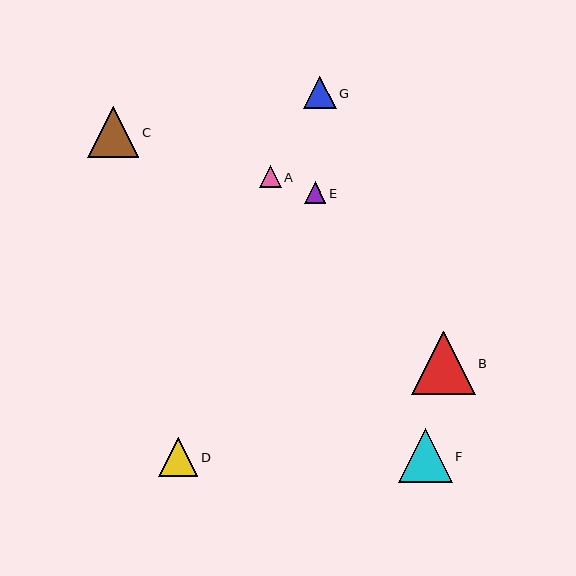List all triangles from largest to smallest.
From largest to smallest: B, F, C, D, G, A, E.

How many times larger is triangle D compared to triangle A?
Triangle D is approximately 1.8 times the size of triangle A.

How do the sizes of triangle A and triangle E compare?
Triangle A and triangle E are approximately the same size.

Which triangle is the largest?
Triangle B is the largest with a size of approximately 63 pixels.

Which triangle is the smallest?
Triangle E is the smallest with a size of approximately 22 pixels.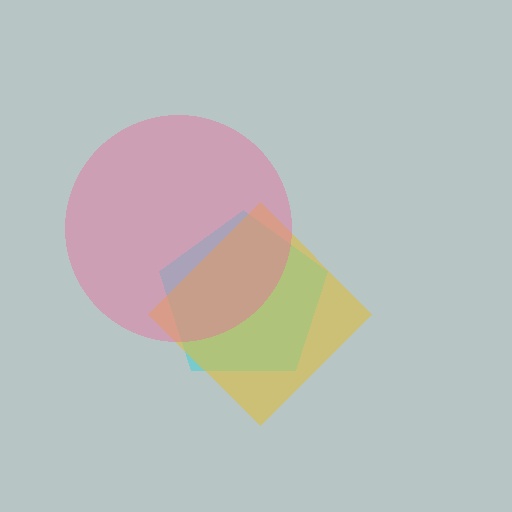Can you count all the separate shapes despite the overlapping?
Yes, there are 3 separate shapes.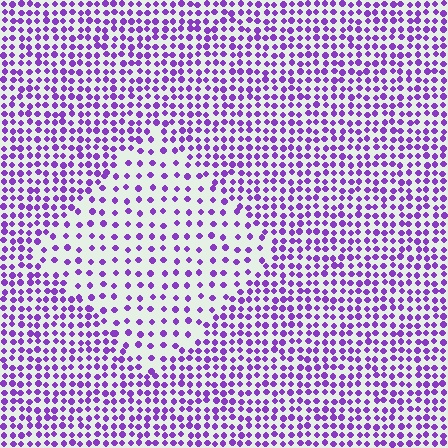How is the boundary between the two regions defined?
The boundary is defined by a change in element density (approximately 2.1x ratio). All elements are the same color, size, and shape.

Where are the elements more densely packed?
The elements are more densely packed outside the diamond boundary.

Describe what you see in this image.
The image contains small purple elements arranged at two different densities. A diamond-shaped region is visible where the elements are less densely packed than the surrounding area.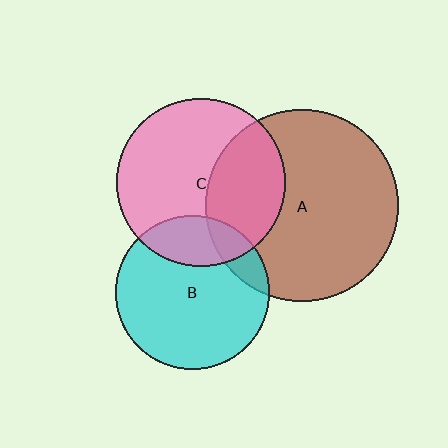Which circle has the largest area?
Circle A (brown).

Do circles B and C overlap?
Yes.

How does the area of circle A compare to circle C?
Approximately 1.3 times.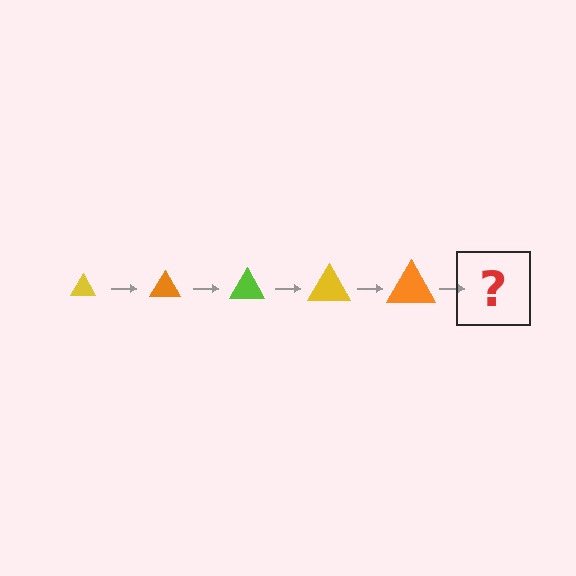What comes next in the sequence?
The next element should be a lime triangle, larger than the previous one.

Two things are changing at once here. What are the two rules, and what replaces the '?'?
The two rules are that the triangle grows larger each step and the color cycles through yellow, orange, and lime. The '?' should be a lime triangle, larger than the previous one.